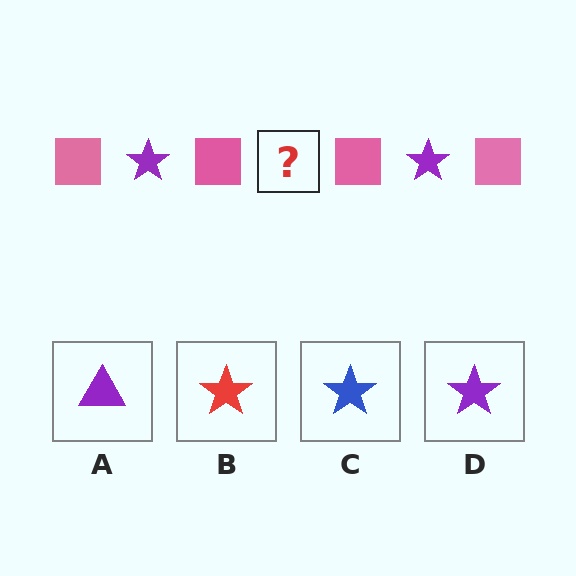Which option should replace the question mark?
Option D.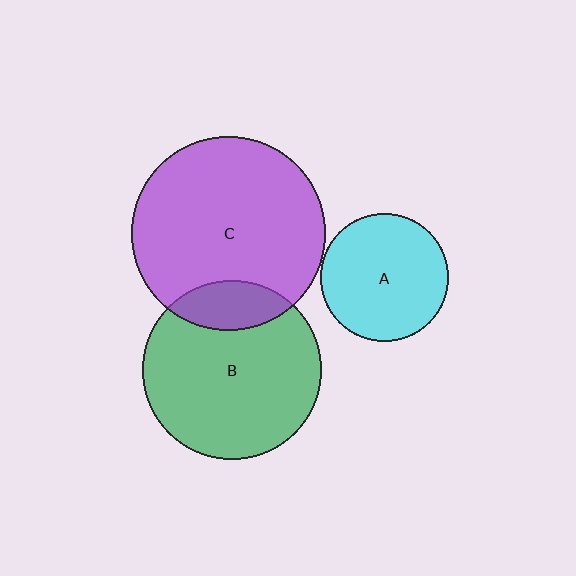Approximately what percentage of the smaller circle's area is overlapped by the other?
Approximately 15%.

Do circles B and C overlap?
Yes.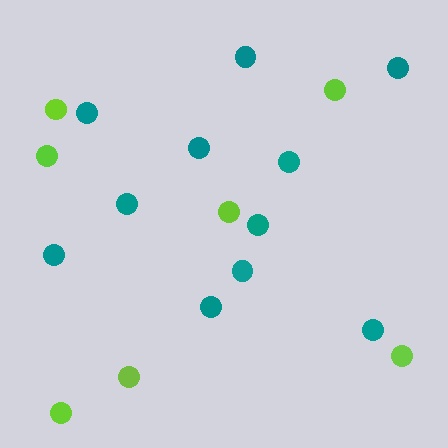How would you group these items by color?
There are 2 groups: one group of teal circles (11) and one group of lime circles (7).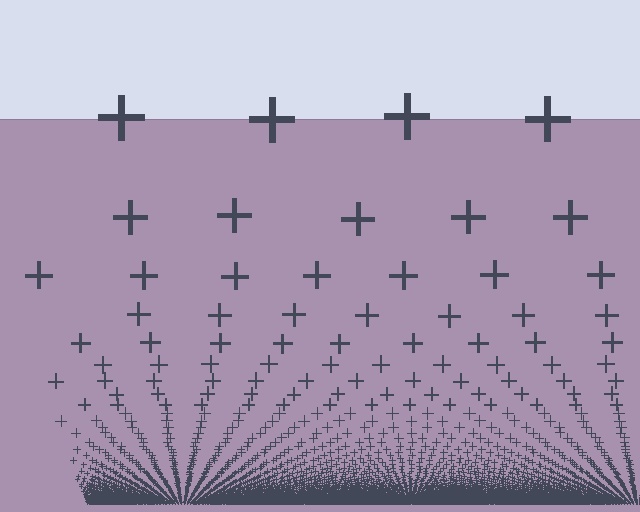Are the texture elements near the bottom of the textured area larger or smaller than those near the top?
Smaller. The gradient is inverted — elements near the bottom are smaller and denser.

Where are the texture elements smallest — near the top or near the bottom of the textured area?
Near the bottom.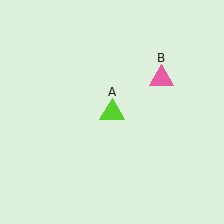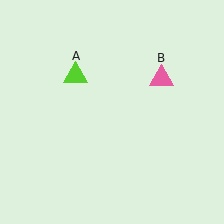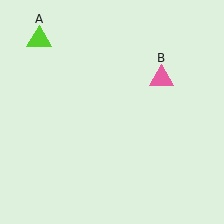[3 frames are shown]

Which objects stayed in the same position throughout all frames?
Pink triangle (object B) remained stationary.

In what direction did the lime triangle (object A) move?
The lime triangle (object A) moved up and to the left.